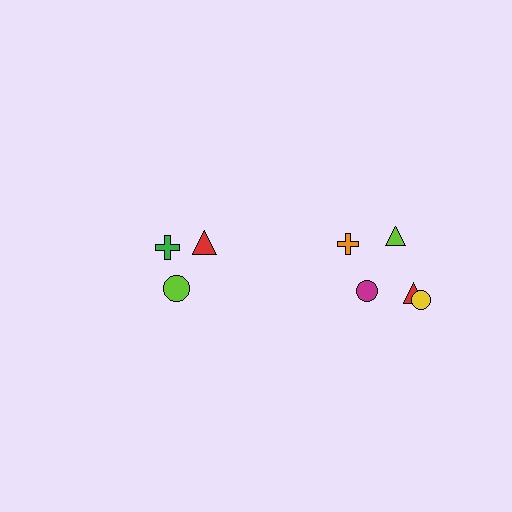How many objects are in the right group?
There are 5 objects.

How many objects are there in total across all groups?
There are 8 objects.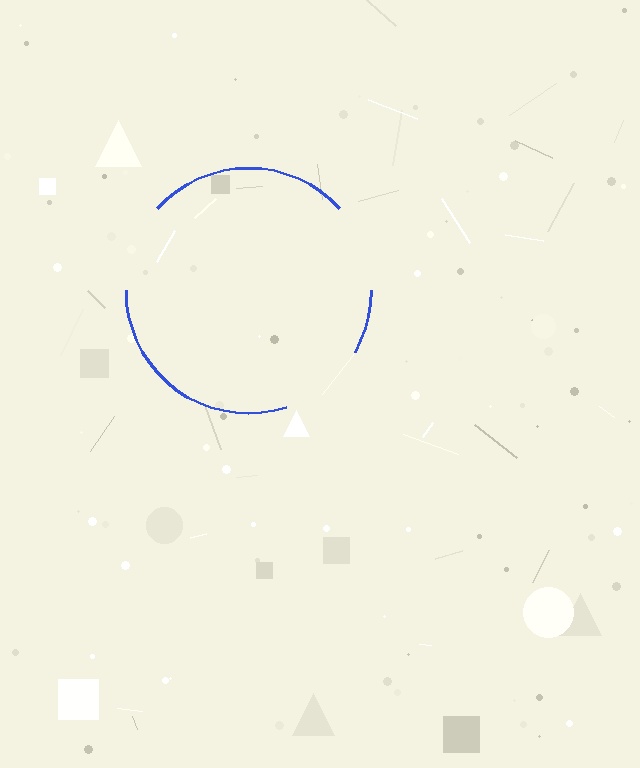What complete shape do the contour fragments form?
The contour fragments form a circle.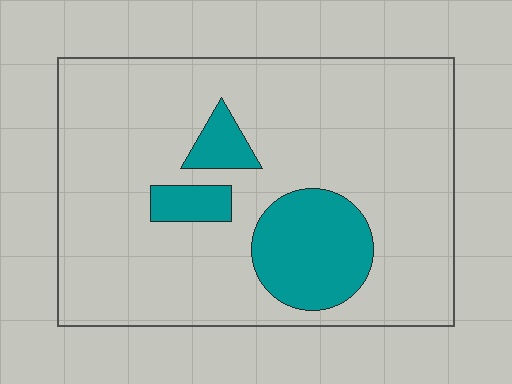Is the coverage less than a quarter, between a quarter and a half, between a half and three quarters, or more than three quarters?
Less than a quarter.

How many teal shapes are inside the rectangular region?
3.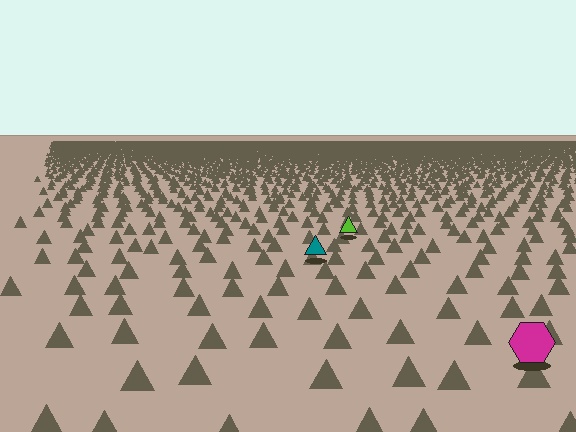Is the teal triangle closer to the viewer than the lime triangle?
Yes. The teal triangle is closer — you can tell from the texture gradient: the ground texture is coarser near it.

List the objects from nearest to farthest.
From nearest to farthest: the magenta hexagon, the teal triangle, the lime triangle.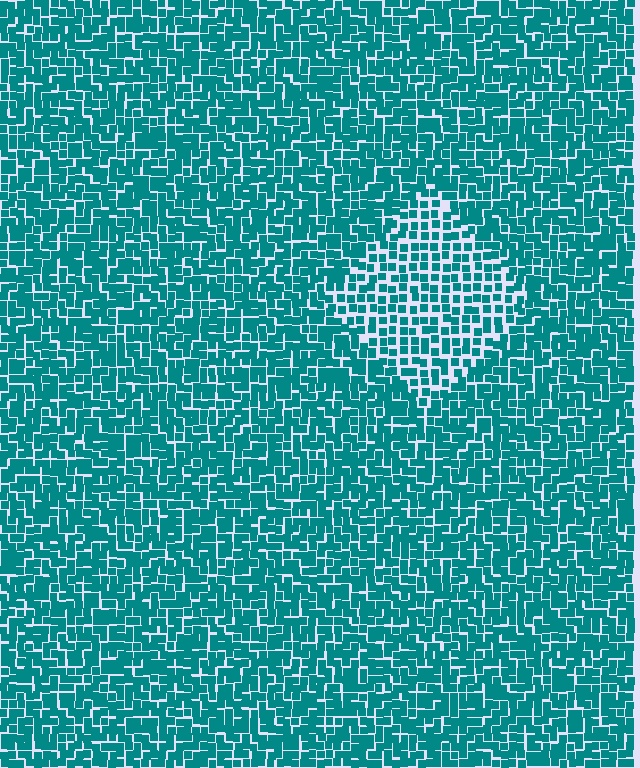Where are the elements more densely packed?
The elements are more densely packed outside the diamond boundary.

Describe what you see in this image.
The image contains small teal elements arranged at two different densities. A diamond-shaped region is visible where the elements are less densely packed than the surrounding area.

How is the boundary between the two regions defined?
The boundary is defined by a change in element density (approximately 1.6x ratio). All elements are the same color, size, and shape.